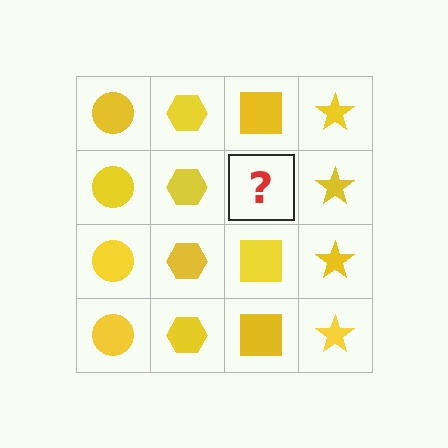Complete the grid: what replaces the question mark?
The question mark should be replaced with a yellow square.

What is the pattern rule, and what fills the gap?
The rule is that each column has a consistent shape. The gap should be filled with a yellow square.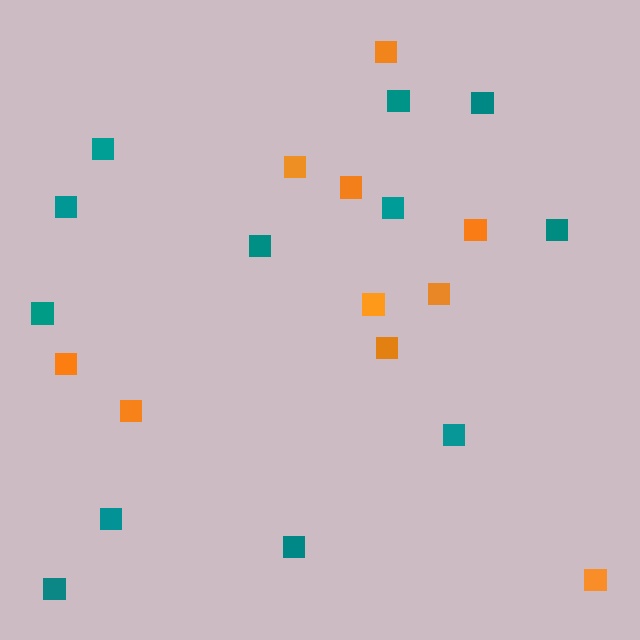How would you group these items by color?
There are 2 groups: one group of orange squares (10) and one group of teal squares (12).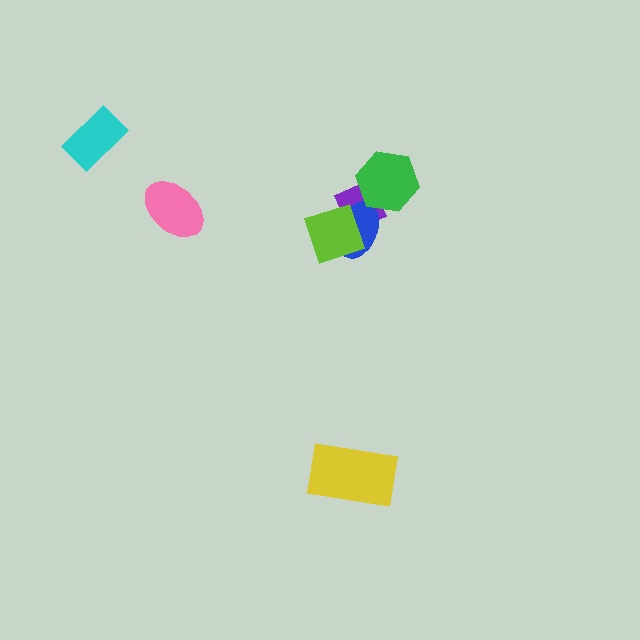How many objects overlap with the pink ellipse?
0 objects overlap with the pink ellipse.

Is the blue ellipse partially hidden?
Yes, it is partially covered by another shape.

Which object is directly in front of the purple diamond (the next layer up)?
The blue ellipse is directly in front of the purple diamond.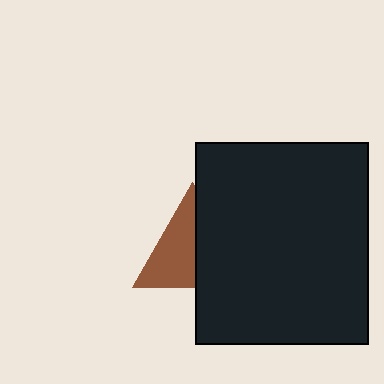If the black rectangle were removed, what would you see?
You would see the complete brown triangle.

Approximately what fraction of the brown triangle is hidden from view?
Roughly 46% of the brown triangle is hidden behind the black rectangle.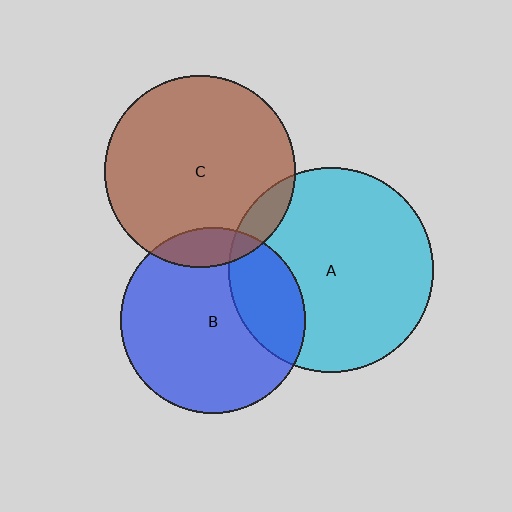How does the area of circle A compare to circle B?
Approximately 1.2 times.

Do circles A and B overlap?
Yes.